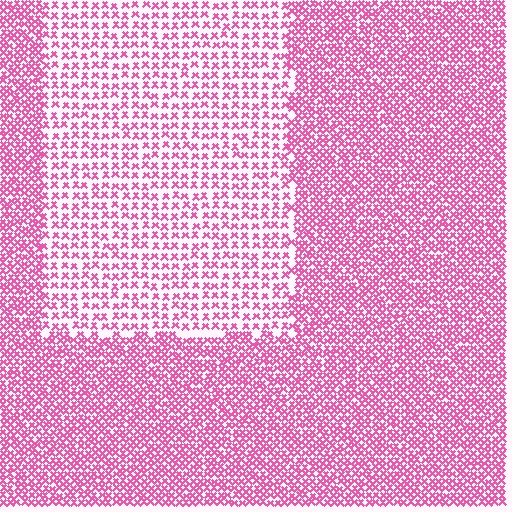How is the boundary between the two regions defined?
The boundary is defined by a change in element density (approximately 2.0x ratio). All elements are the same color, size, and shape.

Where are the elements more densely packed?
The elements are more densely packed outside the rectangle boundary.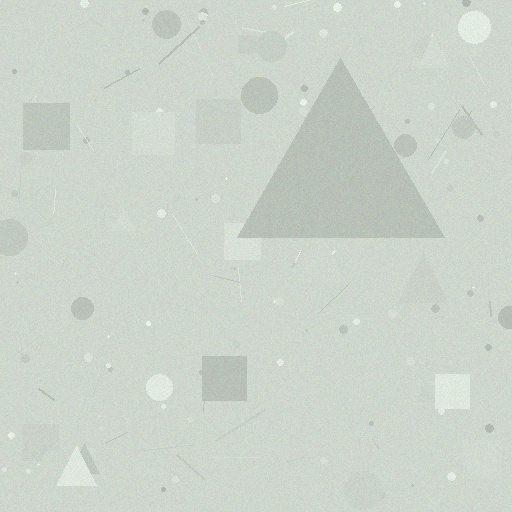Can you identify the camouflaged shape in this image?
The camouflaged shape is a triangle.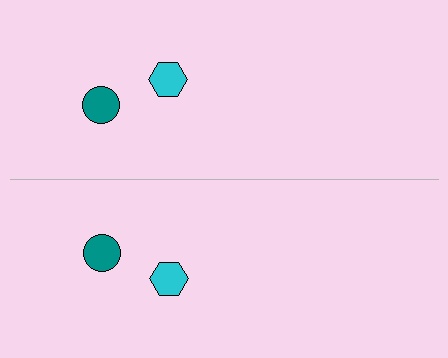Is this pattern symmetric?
Yes, this pattern has bilateral (reflection) symmetry.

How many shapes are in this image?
There are 4 shapes in this image.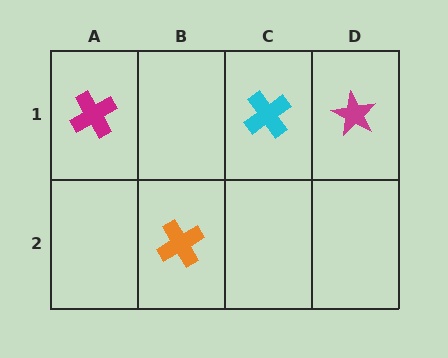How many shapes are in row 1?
3 shapes.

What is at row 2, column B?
An orange cross.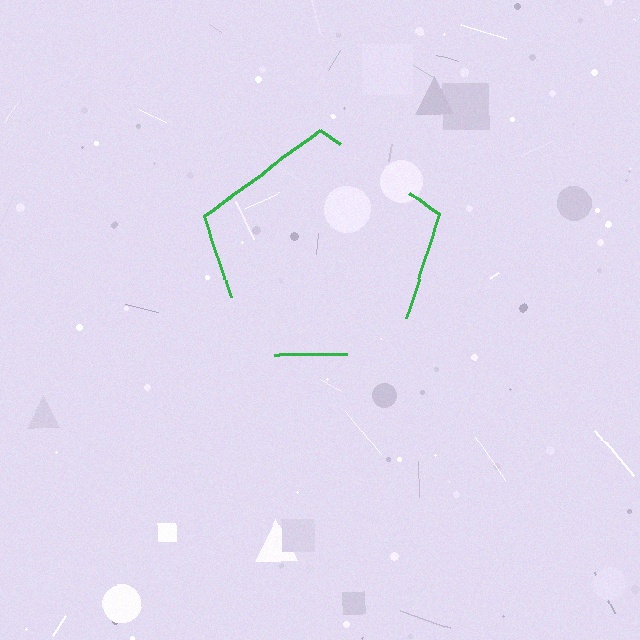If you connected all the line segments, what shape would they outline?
They would outline a pentagon.